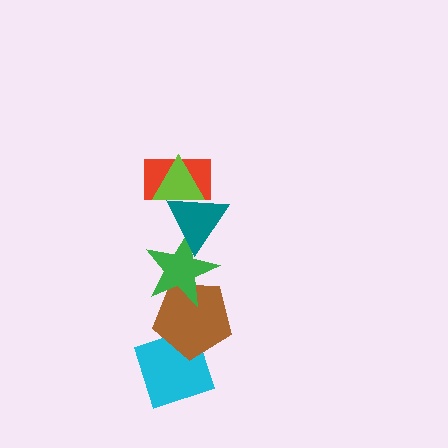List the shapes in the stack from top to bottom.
From top to bottom: the lime triangle, the red rectangle, the teal triangle, the green star, the brown pentagon, the cyan diamond.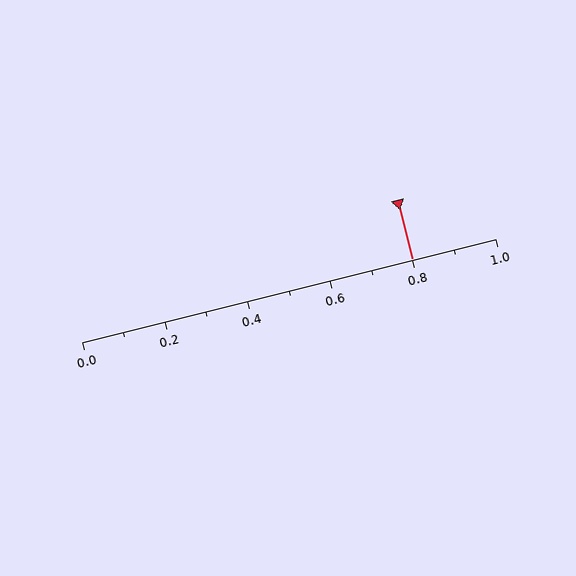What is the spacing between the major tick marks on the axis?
The major ticks are spaced 0.2 apart.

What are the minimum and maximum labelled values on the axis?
The axis runs from 0.0 to 1.0.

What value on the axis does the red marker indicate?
The marker indicates approximately 0.8.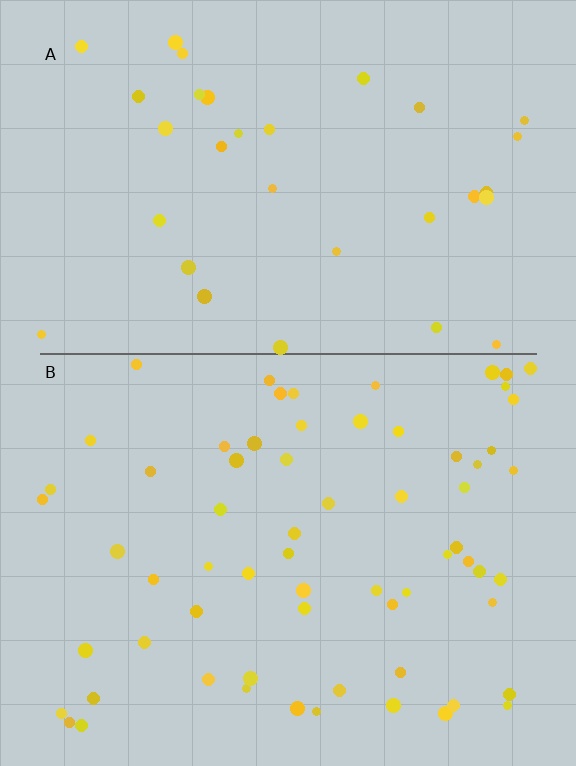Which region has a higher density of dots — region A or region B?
B (the bottom).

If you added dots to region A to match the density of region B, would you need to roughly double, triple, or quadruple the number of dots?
Approximately double.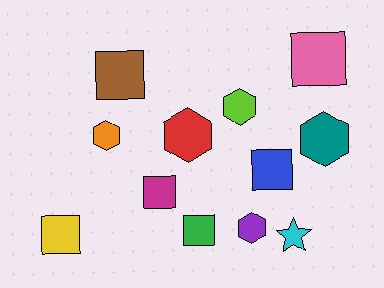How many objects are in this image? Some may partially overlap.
There are 12 objects.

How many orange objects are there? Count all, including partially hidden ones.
There is 1 orange object.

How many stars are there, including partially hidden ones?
There is 1 star.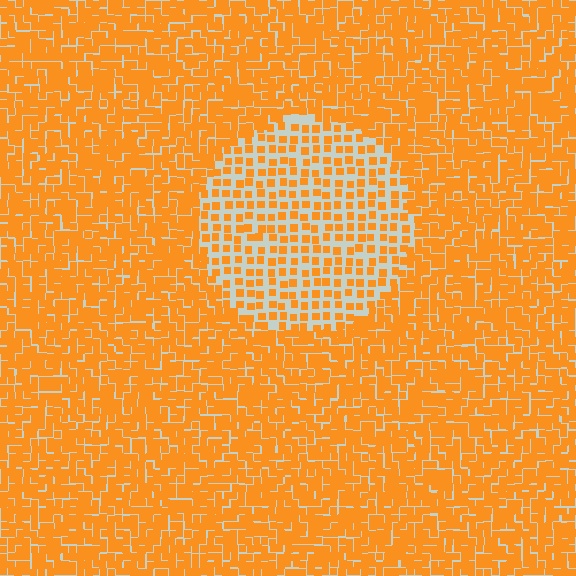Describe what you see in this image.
The image contains small orange elements arranged at two different densities. A circle-shaped region is visible where the elements are less densely packed than the surrounding area.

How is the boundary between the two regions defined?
The boundary is defined by a change in element density (approximately 2.1x ratio). All elements are the same color, size, and shape.